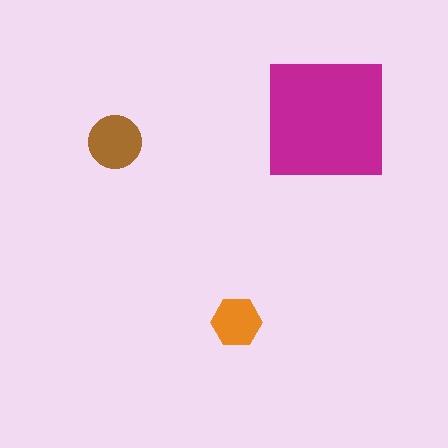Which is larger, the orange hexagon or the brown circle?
The brown circle.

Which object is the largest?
The magenta square.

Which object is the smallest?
The orange hexagon.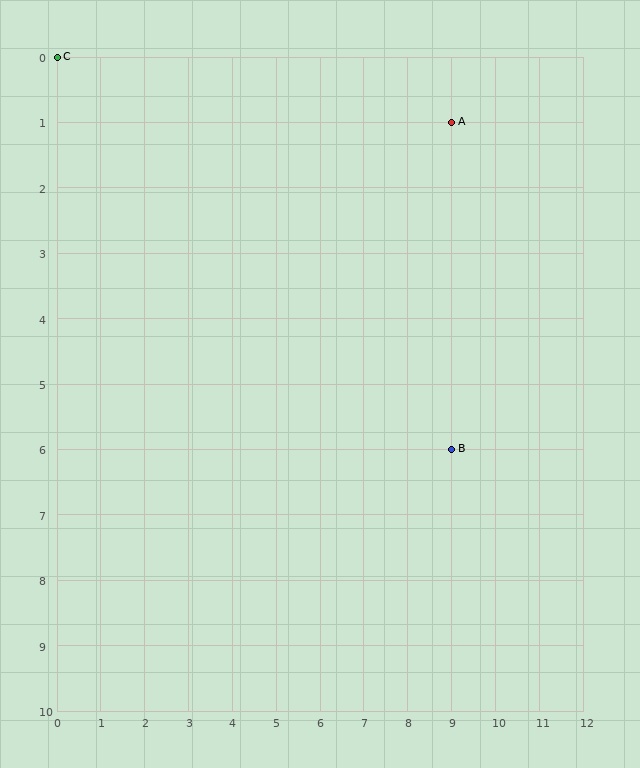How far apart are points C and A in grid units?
Points C and A are 9 columns and 1 row apart (about 9.1 grid units diagonally).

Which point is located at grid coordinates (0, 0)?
Point C is at (0, 0).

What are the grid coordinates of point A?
Point A is at grid coordinates (9, 1).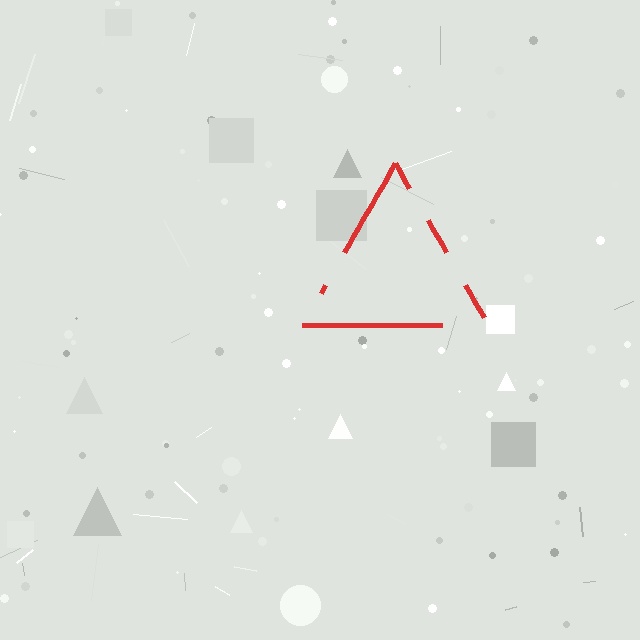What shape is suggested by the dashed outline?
The dashed outline suggests a triangle.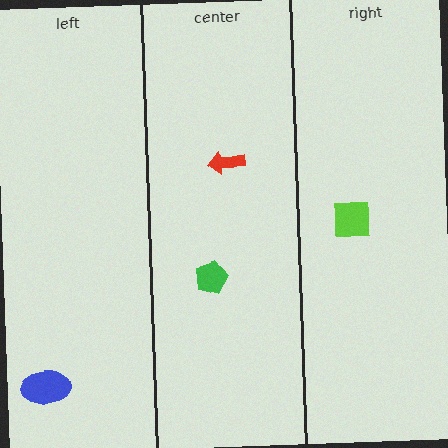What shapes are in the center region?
The green pentagon, the red arrow.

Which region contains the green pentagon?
The center region.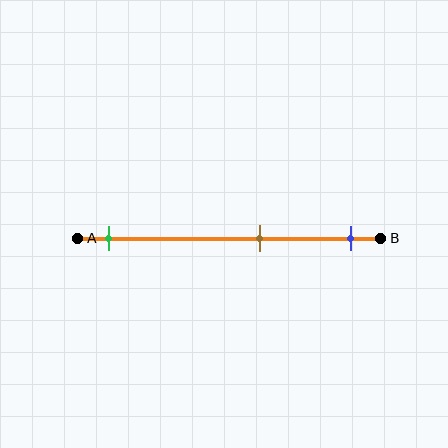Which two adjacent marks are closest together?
The brown and blue marks are the closest adjacent pair.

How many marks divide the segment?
There are 3 marks dividing the segment.